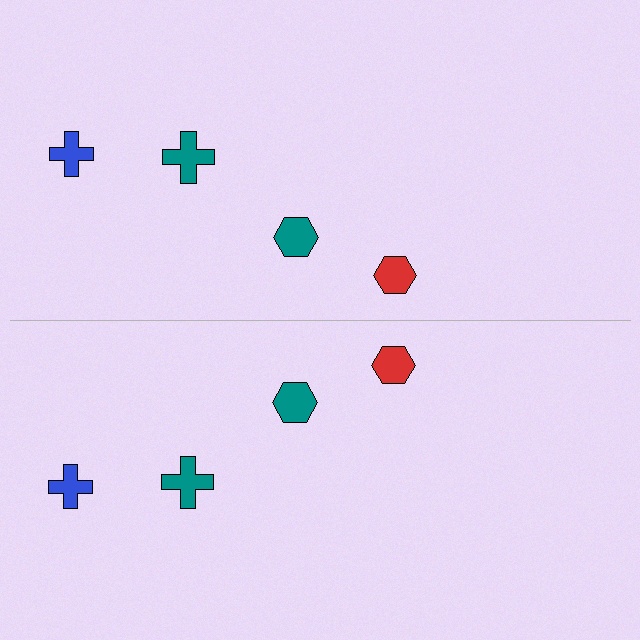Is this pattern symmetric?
Yes, this pattern has bilateral (reflection) symmetry.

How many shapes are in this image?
There are 8 shapes in this image.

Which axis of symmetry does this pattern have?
The pattern has a horizontal axis of symmetry running through the center of the image.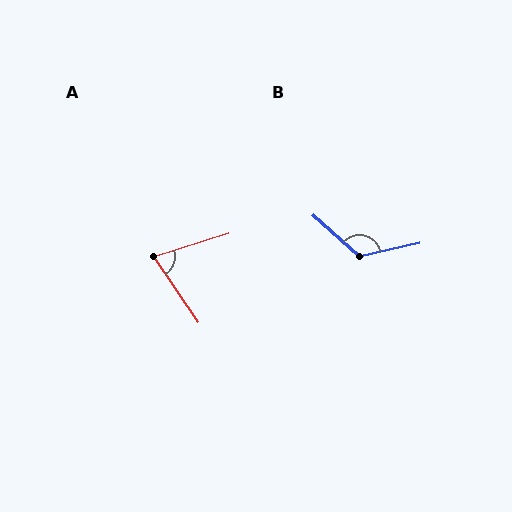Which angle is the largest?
B, at approximately 126 degrees.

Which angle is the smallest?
A, at approximately 73 degrees.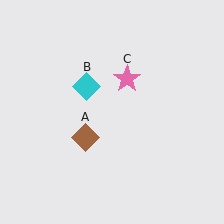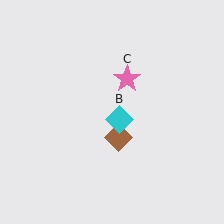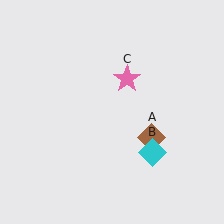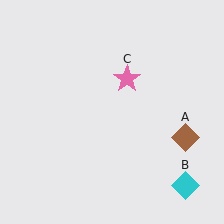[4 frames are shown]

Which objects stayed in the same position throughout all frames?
Pink star (object C) remained stationary.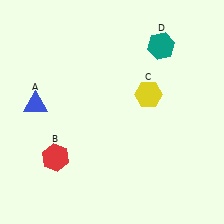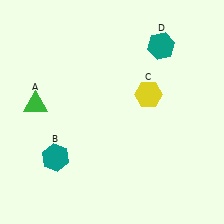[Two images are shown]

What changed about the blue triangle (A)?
In Image 1, A is blue. In Image 2, it changed to green.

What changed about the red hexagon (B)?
In Image 1, B is red. In Image 2, it changed to teal.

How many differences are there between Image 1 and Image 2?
There are 2 differences between the two images.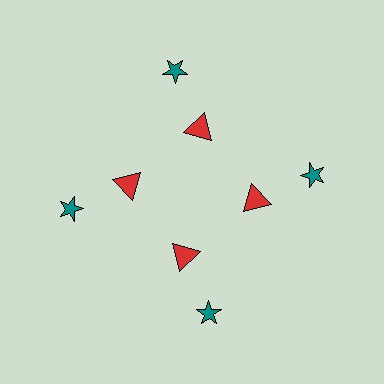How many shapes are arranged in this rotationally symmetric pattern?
There are 8 shapes, arranged in 4 groups of 2.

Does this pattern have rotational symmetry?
Yes, this pattern has 4-fold rotational symmetry. It looks the same after rotating 90 degrees around the center.